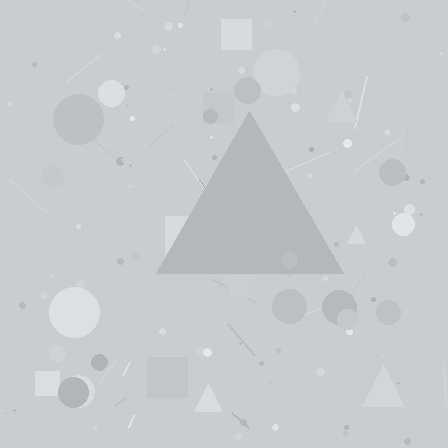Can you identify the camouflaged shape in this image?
The camouflaged shape is a triangle.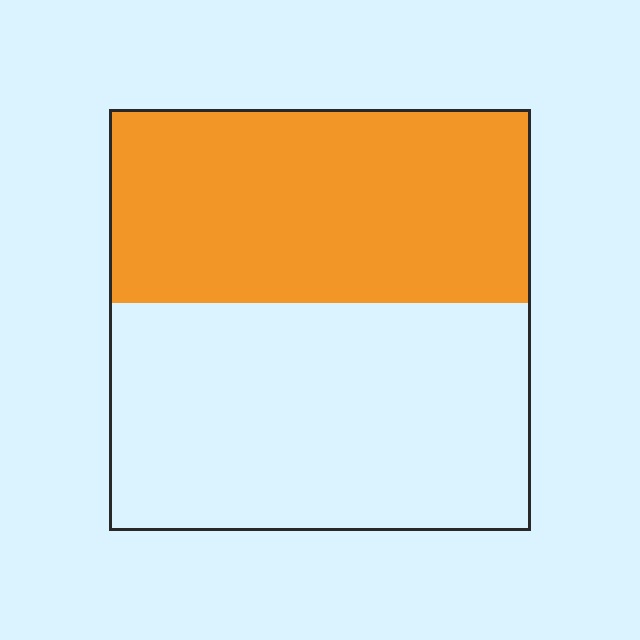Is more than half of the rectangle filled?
No.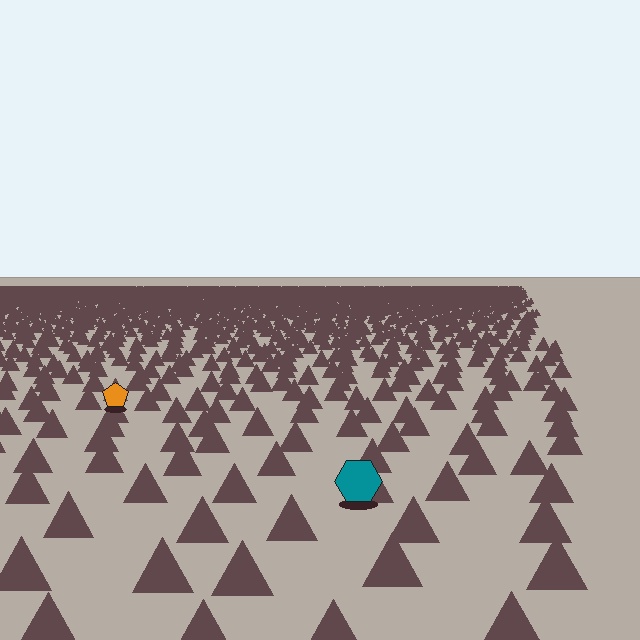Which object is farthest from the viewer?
The orange pentagon is farthest from the viewer. It appears smaller and the ground texture around it is denser.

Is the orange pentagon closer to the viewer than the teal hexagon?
No. The teal hexagon is closer — you can tell from the texture gradient: the ground texture is coarser near it.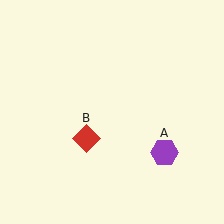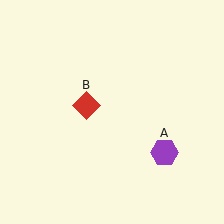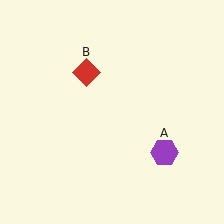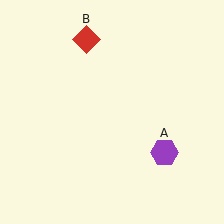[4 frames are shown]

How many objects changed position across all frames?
1 object changed position: red diamond (object B).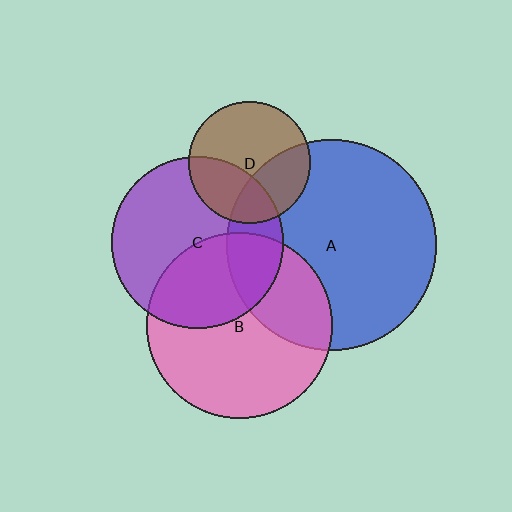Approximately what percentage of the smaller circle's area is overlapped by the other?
Approximately 25%.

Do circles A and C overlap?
Yes.